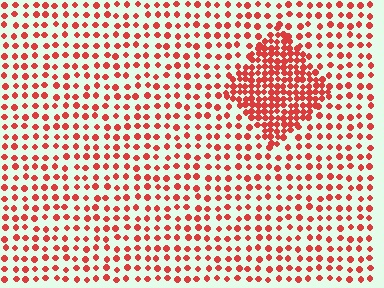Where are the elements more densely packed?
The elements are more densely packed inside the diamond boundary.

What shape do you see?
I see a diamond.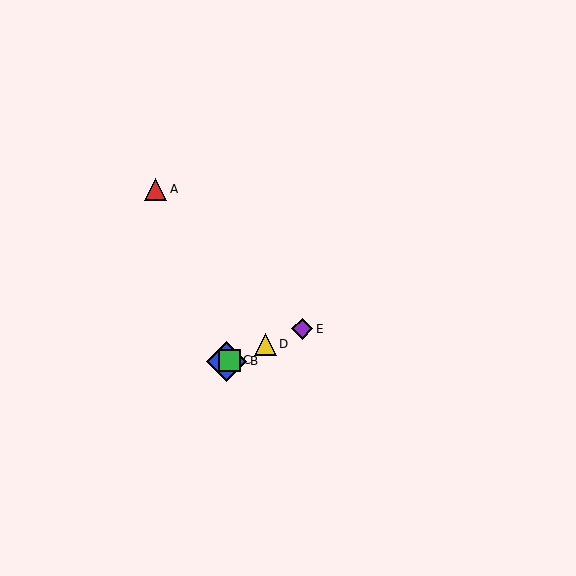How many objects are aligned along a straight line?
4 objects (B, C, D, E) are aligned along a straight line.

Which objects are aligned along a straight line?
Objects B, C, D, E are aligned along a straight line.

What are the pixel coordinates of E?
Object E is at (302, 329).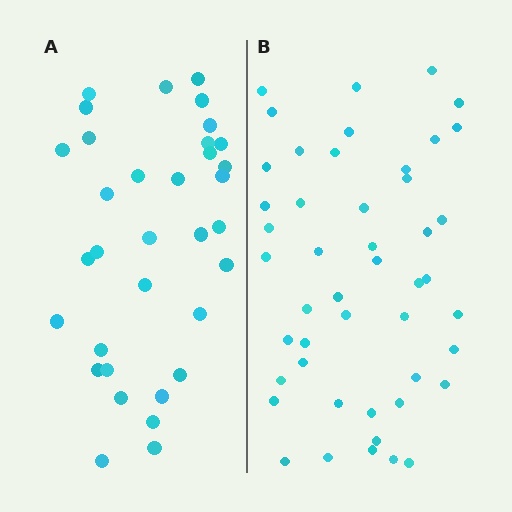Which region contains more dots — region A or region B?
Region B (the right region) has more dots.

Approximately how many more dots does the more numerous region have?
Region B has approximately 15 more dots than region A.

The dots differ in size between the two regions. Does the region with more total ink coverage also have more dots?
No. Region A has more total ink coverage because its dots are larger, but region B actually contains more individual dots. Total area can be misleading — the number of items is what matters here.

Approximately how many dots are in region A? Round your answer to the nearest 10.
About 30 dots. (The exact count is 34, which rounds to 30.)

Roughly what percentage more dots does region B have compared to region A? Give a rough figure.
About 40% more.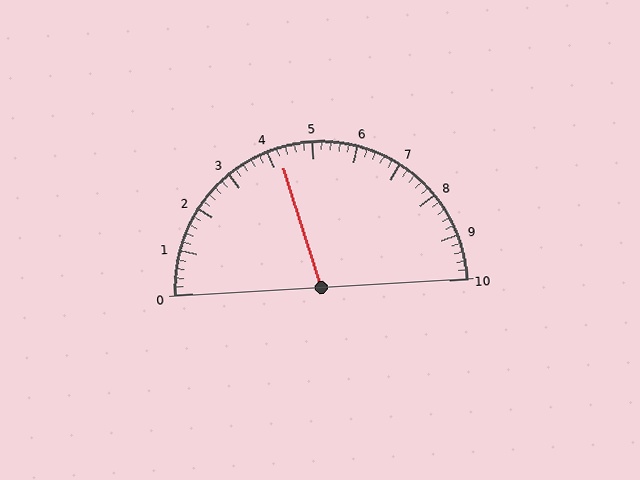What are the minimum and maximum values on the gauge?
The gauge ranges from 0 to 10.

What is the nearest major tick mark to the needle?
The nearest major tick mark is 4.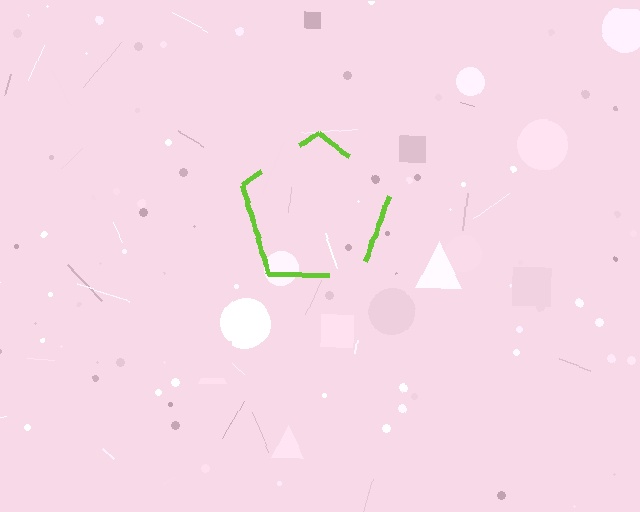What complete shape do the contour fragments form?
The contour fragments form a pentagon.